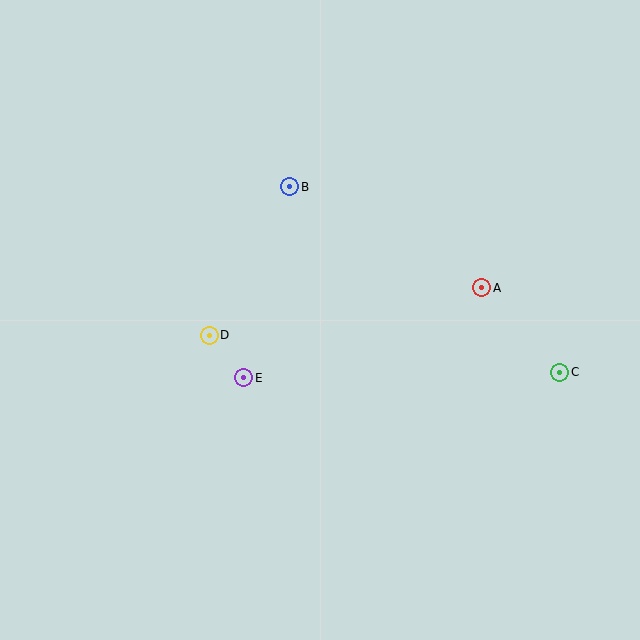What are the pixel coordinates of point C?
Point C is at (560, 372).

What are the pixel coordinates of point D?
Point D is at (209, 335).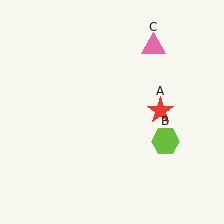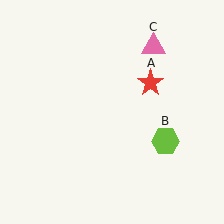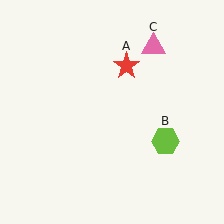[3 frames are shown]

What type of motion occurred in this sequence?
The red star (object A) rotated counterclockwise around the center of the scene.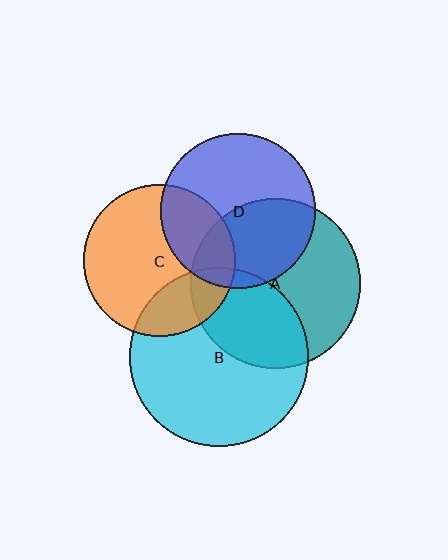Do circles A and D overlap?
Yes.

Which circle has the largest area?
Circle B (cyan).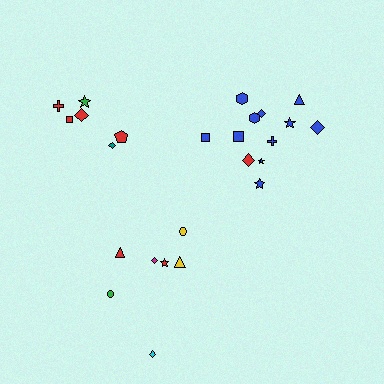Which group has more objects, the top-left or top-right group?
The top-right group.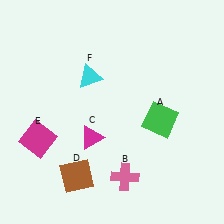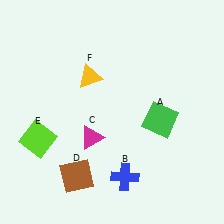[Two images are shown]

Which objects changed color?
B changed from pink to blue. E changed from magenta to lime. F changed from cyan to yellow.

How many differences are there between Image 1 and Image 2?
There are 3 differences between the two images.